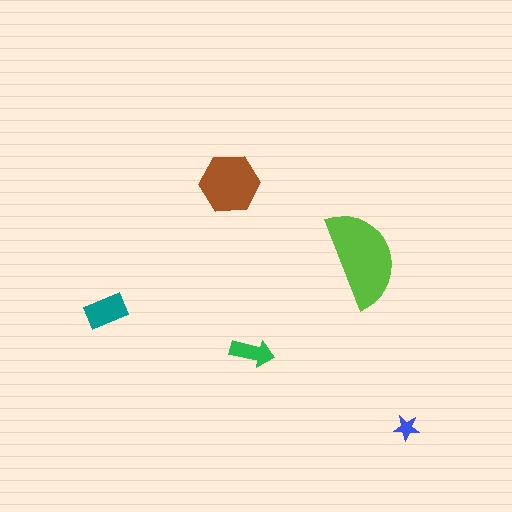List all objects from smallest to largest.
The blue star, the green arrow, the teal rectangle, the brown hexagon, the lime semicircle.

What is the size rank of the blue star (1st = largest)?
5th.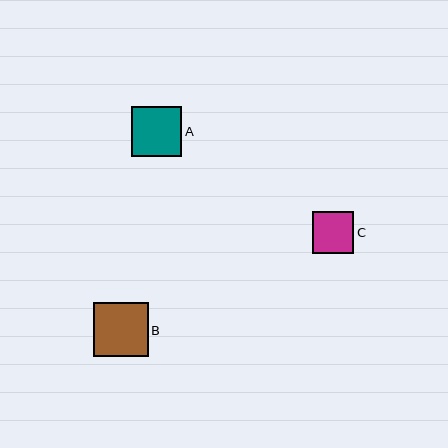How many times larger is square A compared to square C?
Square A is approximately 1.2 times the size of square C.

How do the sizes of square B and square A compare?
Square B and square A are approximately the same size.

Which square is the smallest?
Square C is the smallest with a size of approximately 41 pixels.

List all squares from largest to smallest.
From largest to smallest: B, A, C.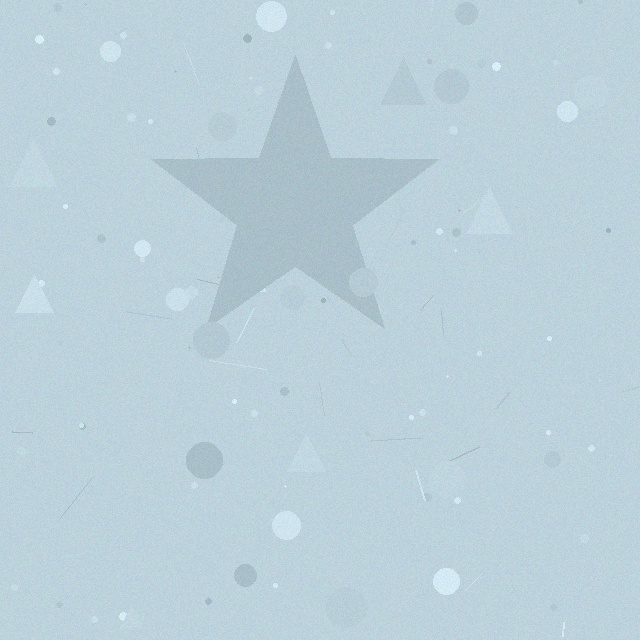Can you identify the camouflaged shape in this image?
The camouflaged shape is a star.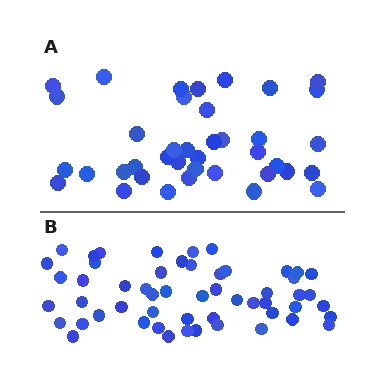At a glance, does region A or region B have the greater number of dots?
Region B (the bottom region) has more dots.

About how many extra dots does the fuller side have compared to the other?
Region B has approximately 15 more dots than region A.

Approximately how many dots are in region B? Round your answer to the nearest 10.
About 50 dots. (The exact count is 54, which rounds to 50.)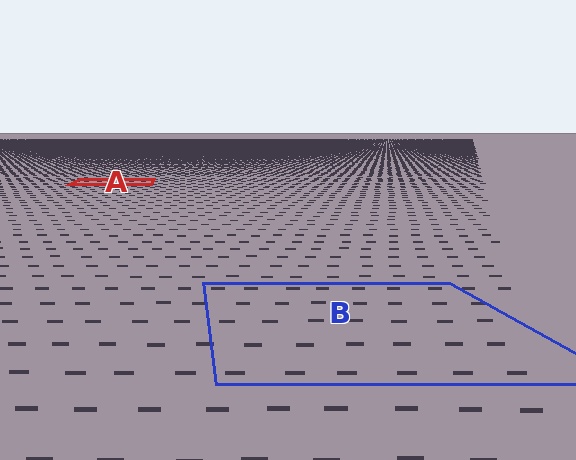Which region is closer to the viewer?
Region B is closer. The texture elements there are larger and more spread out.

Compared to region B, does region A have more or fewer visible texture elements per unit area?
Region A has more texture elements per unit area — they are packed more densely because it is farther away.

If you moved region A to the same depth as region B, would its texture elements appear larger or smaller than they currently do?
They would appear larger. At a closer depth, the same texture elements are projected at a bigger on-screen size.